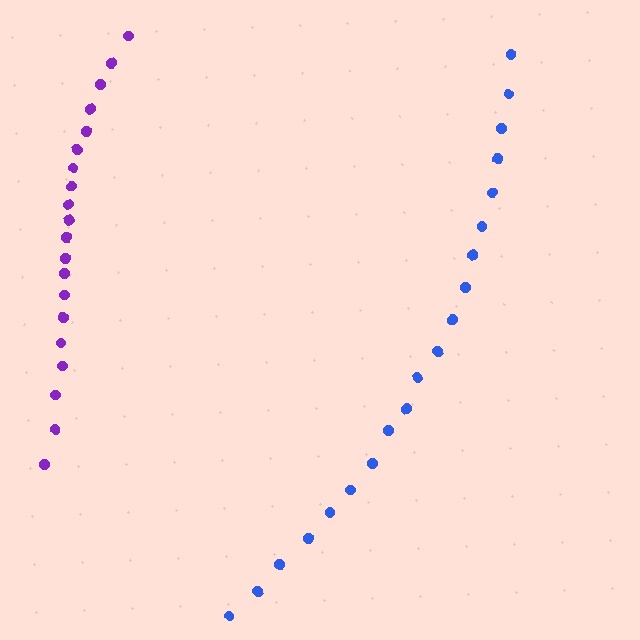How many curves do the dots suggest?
There are 2 distinct paths.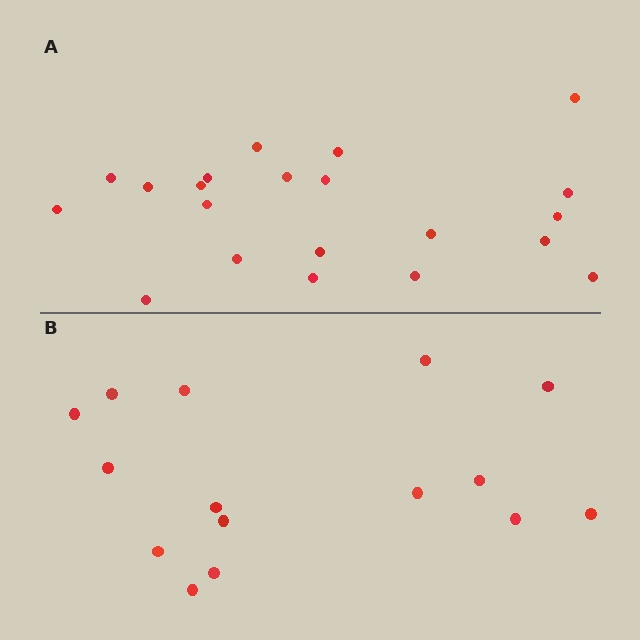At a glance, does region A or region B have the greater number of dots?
Region A (the top region) has more dots.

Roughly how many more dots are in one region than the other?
Region A has about 6 more dots than region B.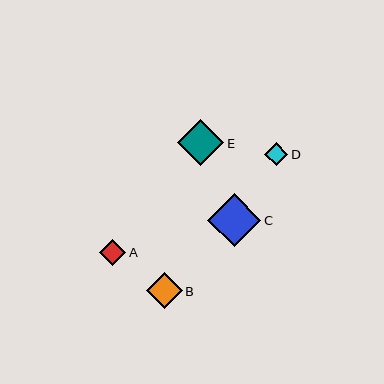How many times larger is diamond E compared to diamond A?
Diamond E is approximately 1.8 times the size of diamond A.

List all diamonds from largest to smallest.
From largest to smallest: C, E, B, A, D.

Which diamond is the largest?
Diamond C is the largest with a size of approximately 53 pixels.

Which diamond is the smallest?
Diamond D is the smallest with a size of approximately 23 pixels.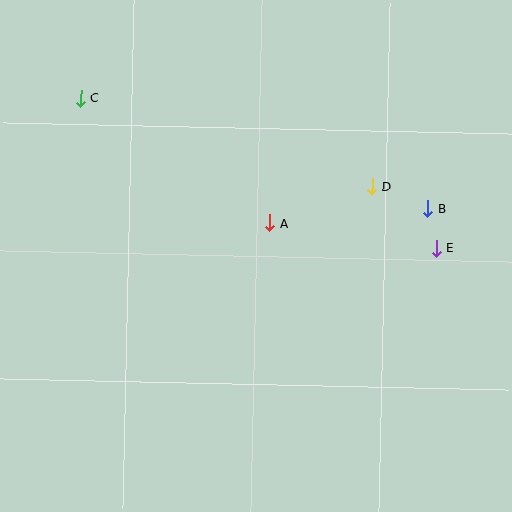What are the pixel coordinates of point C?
Point C is at (81, 99).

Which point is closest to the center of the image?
Point A at (269, 223) is closest to the center.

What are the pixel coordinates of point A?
Point A is at (269, 223).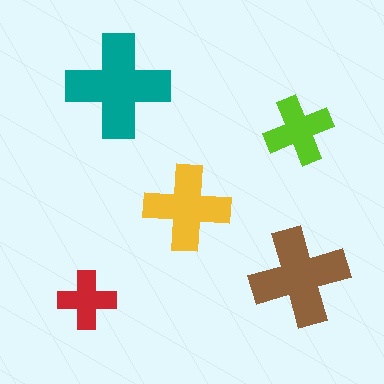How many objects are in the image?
There are 5 objects in the image.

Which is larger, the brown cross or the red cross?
The brown one.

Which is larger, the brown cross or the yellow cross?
The brown one.